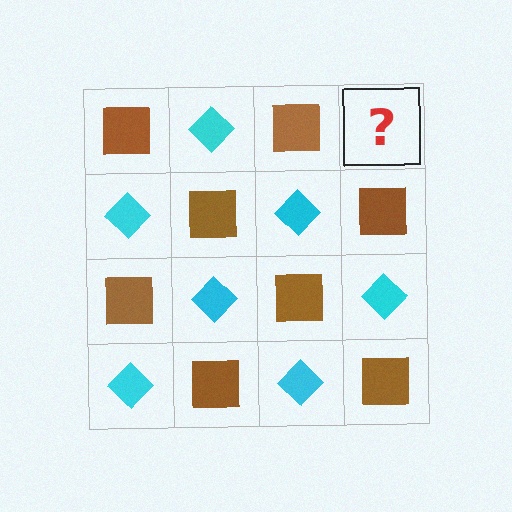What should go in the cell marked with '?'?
The missing cell should contain a cyan diamond.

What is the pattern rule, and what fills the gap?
The rule is that it alternates brown square and cyan diamond in a checkerboard pattern. The gap should be filled with a cyan diamond.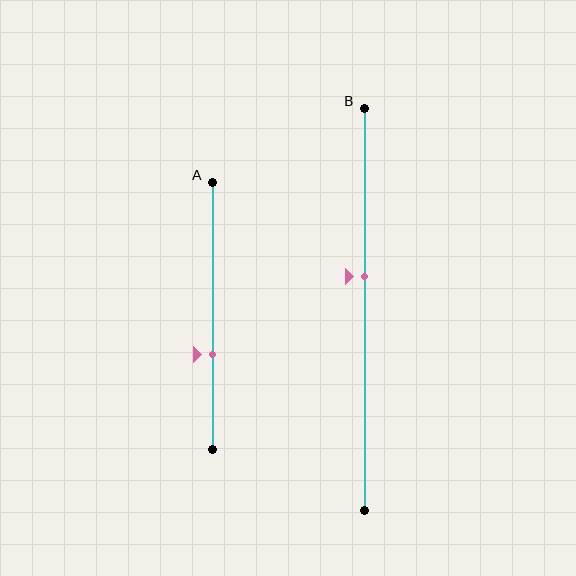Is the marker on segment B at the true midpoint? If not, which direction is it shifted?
No, the marker on segment B is shifted upward by about 8% of the segment length.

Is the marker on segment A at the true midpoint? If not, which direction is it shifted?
No, the marker on segment A is shifted downward by about 15% of the segment length.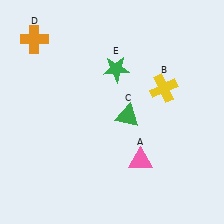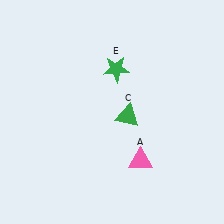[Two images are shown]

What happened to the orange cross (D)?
The orange cross (D) was removed in Image 2. It was in the top-left area of Image 1.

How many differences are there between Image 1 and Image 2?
There are 2 differences between the two images.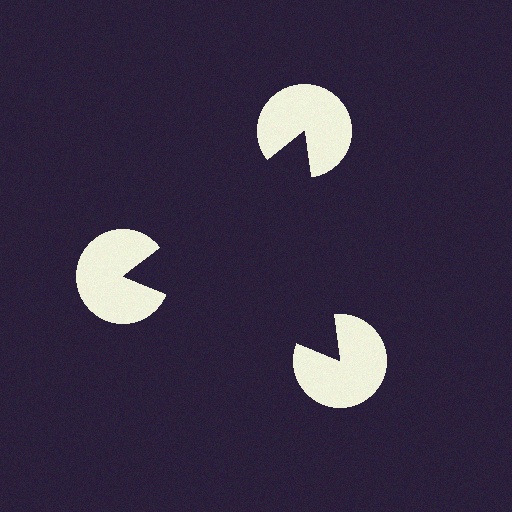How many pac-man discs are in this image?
There are 3 — one at each vertex of the illusory triangle.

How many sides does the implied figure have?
3 sides.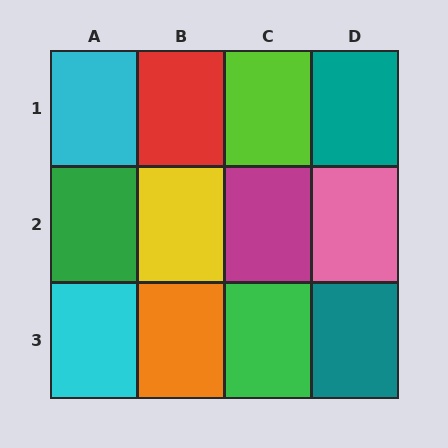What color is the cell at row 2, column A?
Green.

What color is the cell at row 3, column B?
Orange.